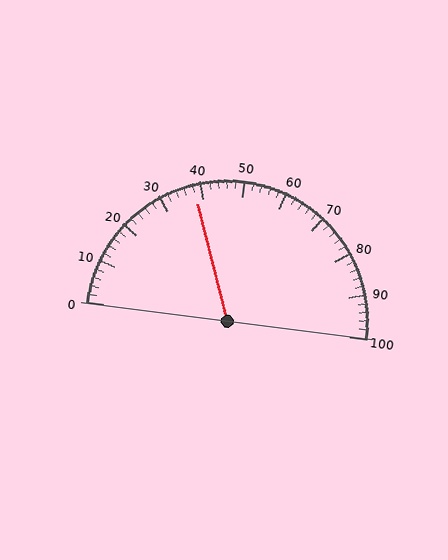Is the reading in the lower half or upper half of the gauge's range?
The reading is in the lower half of the range (0 to 100).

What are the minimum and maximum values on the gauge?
The gauge ranges from 0 to 100.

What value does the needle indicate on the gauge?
The needle indicates approximately 38.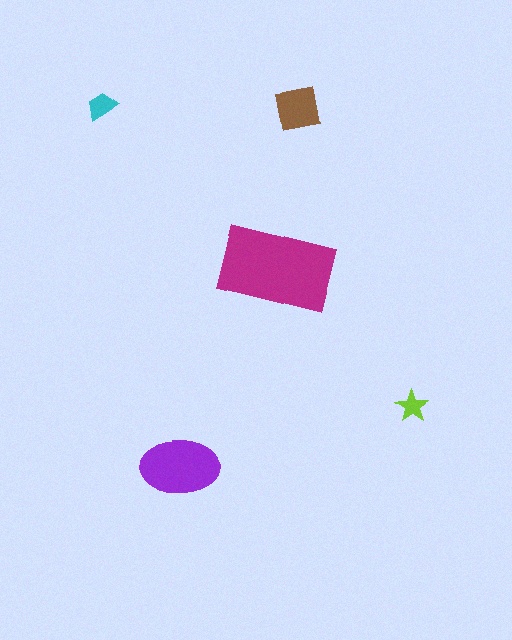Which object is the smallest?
The lime star.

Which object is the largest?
The magenta rectangle.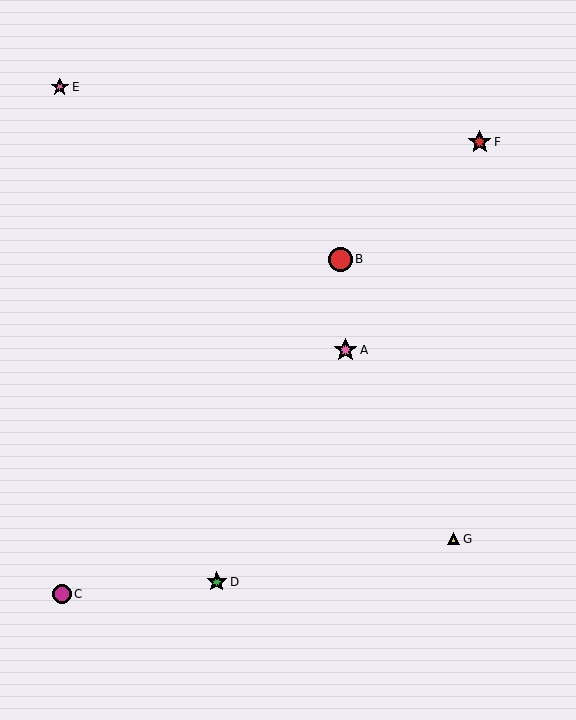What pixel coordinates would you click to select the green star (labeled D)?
Click at (217, 582) to select the green star D.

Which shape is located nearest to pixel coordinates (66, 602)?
The magenta circle (labeled C) at (62, 594) is nearest to that location.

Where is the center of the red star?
The center of the red star is at (480, 142).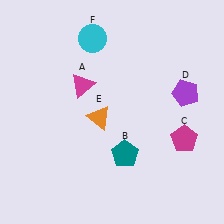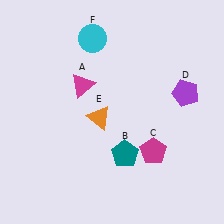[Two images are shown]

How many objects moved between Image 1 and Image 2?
1 object moved between the two images.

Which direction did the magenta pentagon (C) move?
The magenta pentagon (C) moved left.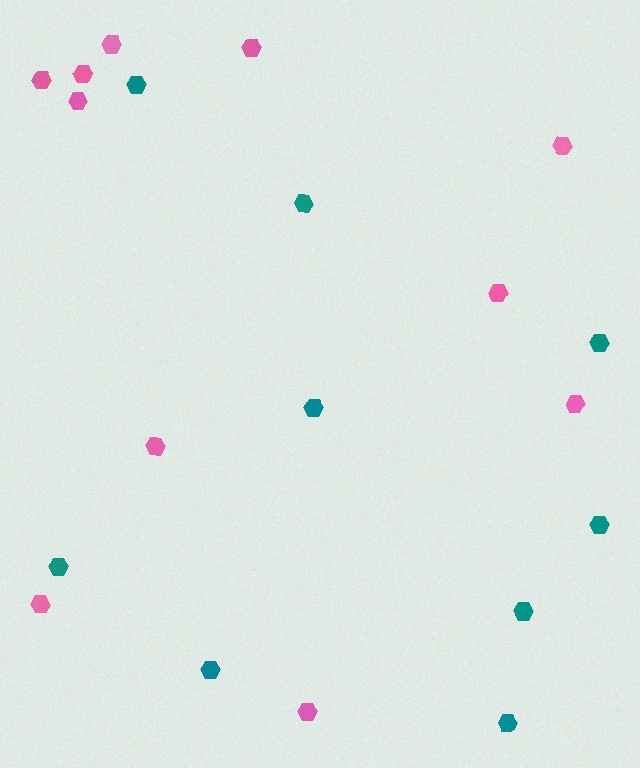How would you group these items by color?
There are 2 groups: one group of pink hexagons (11) and one group of teal hexagons (9).